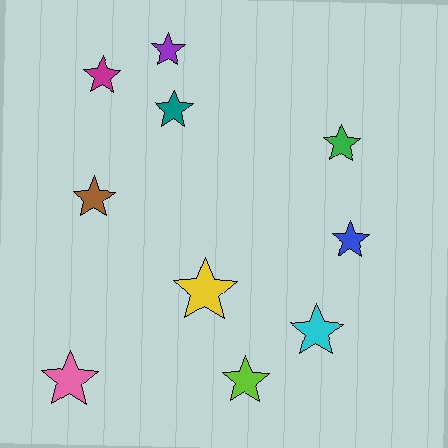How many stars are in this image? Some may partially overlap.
There are 10 stars.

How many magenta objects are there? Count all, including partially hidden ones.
There is 1 magenta object.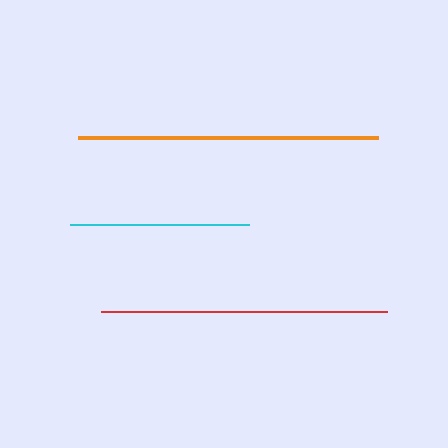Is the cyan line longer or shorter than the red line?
The red line is longer than the cyan line.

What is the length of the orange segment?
The orange segment is approximately 300 pixels long.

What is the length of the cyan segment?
The cyan segment is approximately 179 pixels long.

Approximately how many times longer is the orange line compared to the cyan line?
The orange line is approximately 1.7 times the length of the cyan line.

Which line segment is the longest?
The orange line is the longest at approximately 300 pixels.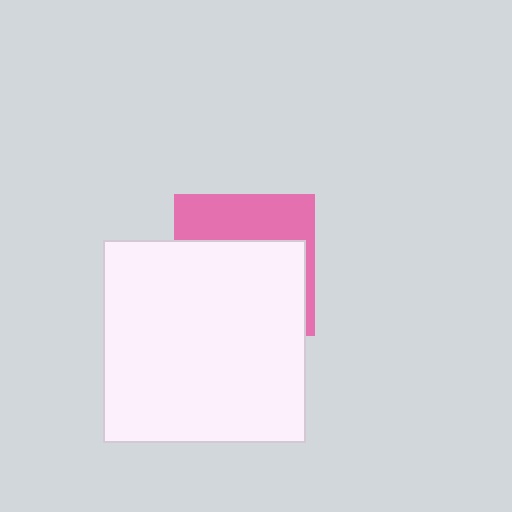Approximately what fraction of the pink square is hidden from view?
Roughly 63% of the pink square is hidden behind the white square.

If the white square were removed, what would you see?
You would see the complete pink square.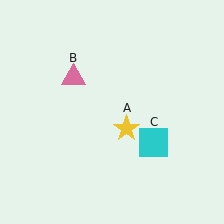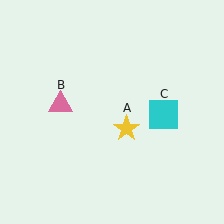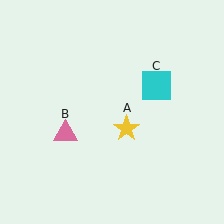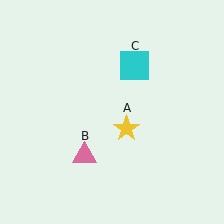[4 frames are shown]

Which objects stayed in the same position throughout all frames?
Yellow star (object A) remained stationary.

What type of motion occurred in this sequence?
The pink triangle (object B), cyan square (object C) rotated counterclockwise around the center of the scene.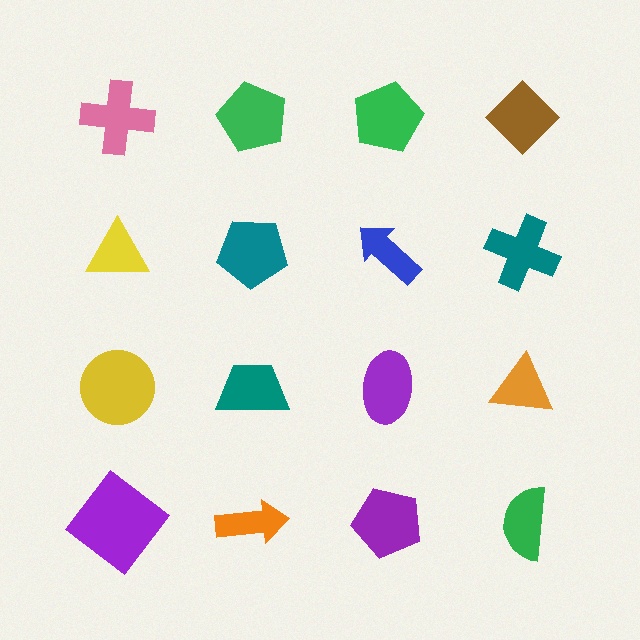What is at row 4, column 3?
A purple pentagon.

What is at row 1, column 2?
A green pentagon.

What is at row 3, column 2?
A teal trapezoid.